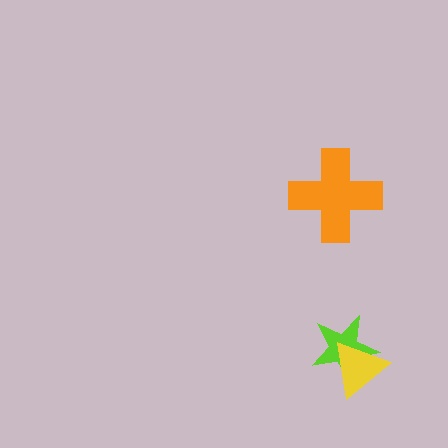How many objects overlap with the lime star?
1 object overlaps with the lime star.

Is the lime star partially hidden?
Yes, it is partially covered by another shape.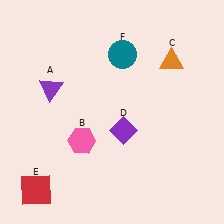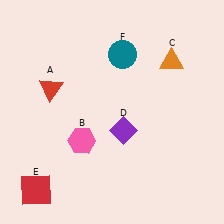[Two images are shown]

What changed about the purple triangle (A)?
In Image 1, A is purple. In Image 2, it changed to red.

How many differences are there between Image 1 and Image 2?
There is 1 difference between the two images.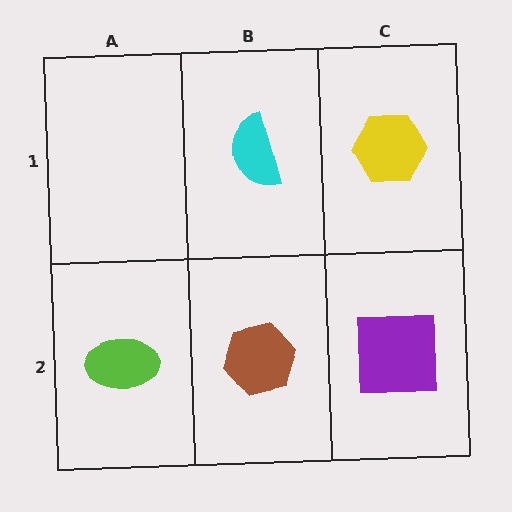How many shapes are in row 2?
3 shapes.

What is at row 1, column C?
A yellow hexagon.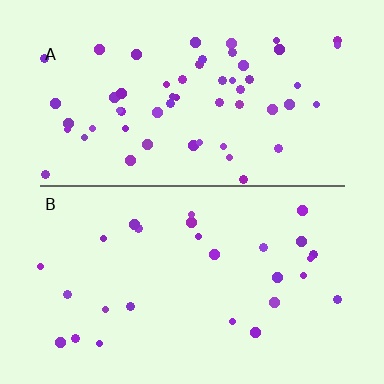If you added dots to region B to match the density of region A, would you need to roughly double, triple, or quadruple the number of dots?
Approximately double.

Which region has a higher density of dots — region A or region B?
A (the top).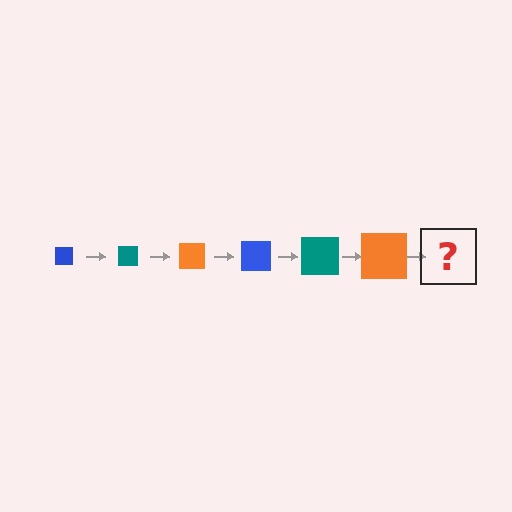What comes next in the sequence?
The next element should be a blue square, larger than the previous one.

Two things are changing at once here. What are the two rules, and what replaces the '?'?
The two rules are that the square grows larger each step and the color cycles through blue, teal, and orange. The '?' should be a blue square, larger than the previous one.